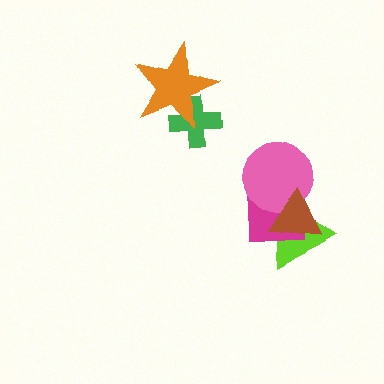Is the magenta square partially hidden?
Yes, it is partially covered by another shape.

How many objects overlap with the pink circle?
3 objects overlap with the pink circle.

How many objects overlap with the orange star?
1 object overlaps with the orange star.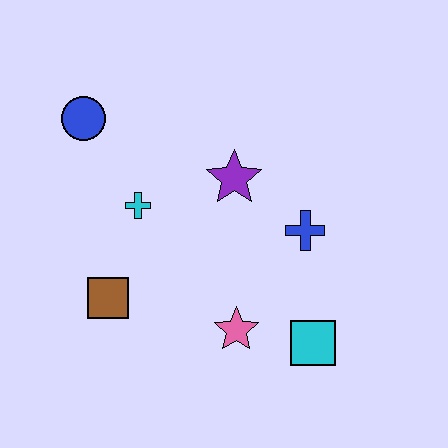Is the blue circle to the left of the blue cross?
Yes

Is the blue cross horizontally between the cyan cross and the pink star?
No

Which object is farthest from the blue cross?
The blue circle is farthest from the blue cross.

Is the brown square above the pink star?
Yes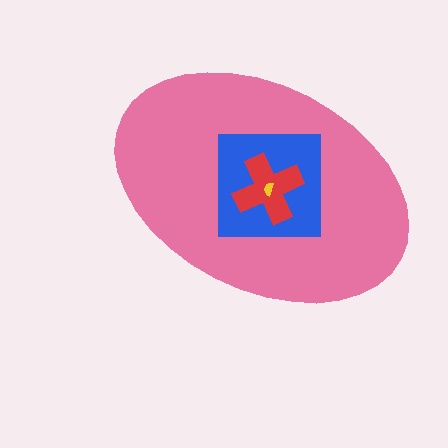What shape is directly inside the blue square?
The red cross.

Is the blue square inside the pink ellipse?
Yes.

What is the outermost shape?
The pink ellipse.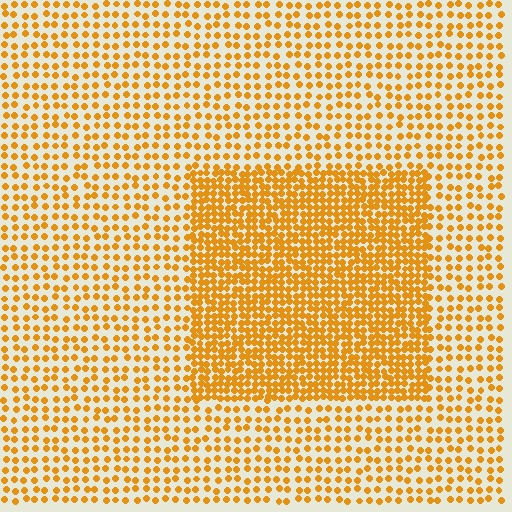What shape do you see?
I see a rectangle.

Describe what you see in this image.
The image contains small orange elements arranged at two different densities. A rectangle-shaped region is visible where the elements are more densely packed than the surrounding area.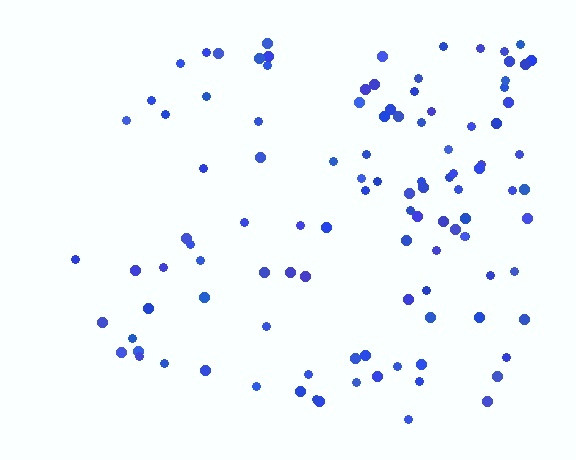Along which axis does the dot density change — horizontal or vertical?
Horizontal.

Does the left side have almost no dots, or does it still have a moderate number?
Still a moderate number, just noticeably fewer than the right.